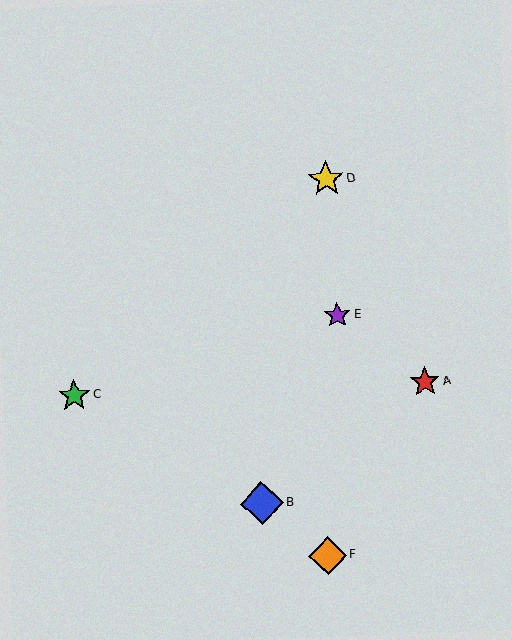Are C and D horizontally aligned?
No, C is at y≈396 and D is at y≈179.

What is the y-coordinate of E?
Object E is at y≈315.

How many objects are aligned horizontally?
2 objects (A, C) are aligned horizontally.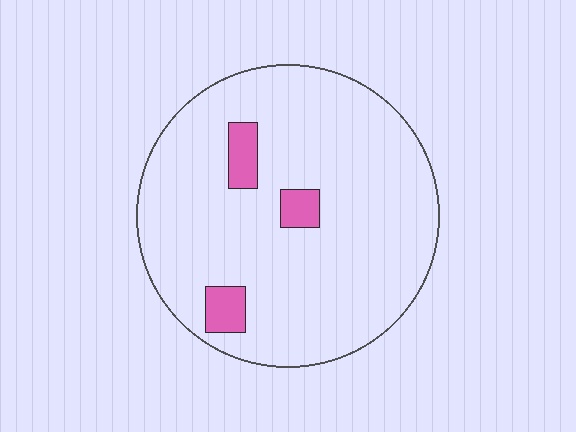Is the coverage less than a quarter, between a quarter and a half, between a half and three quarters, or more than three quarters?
Less than a quarter.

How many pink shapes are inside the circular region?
3.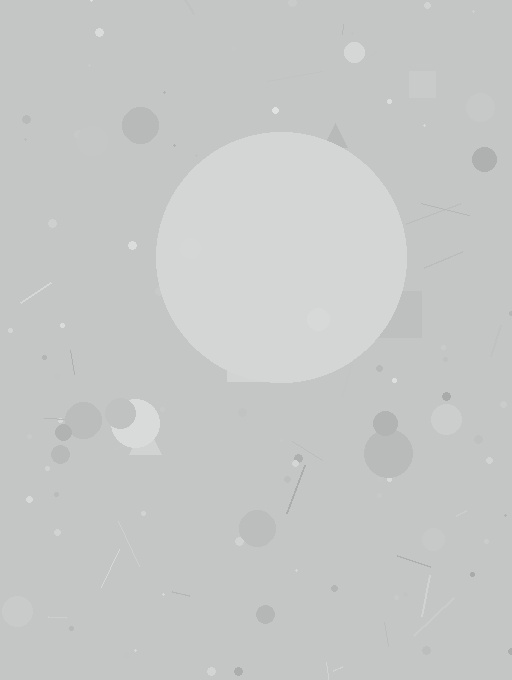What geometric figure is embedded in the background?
A circle is embedded in the background.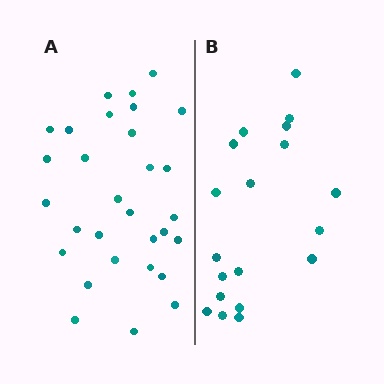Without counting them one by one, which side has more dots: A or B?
Region A (the left region) has more dots.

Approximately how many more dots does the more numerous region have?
Region A has roughly 12 or so more dots than region B.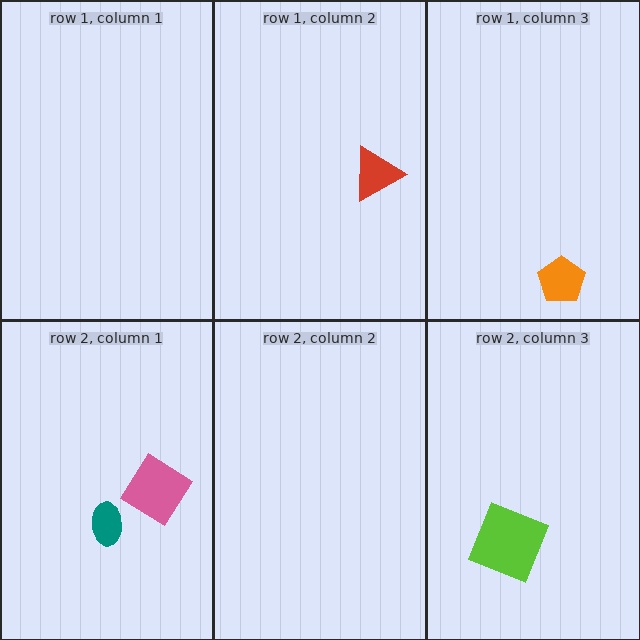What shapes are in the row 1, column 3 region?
The orange pentagon.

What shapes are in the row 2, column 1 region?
The teal ellipse, the pink diamond.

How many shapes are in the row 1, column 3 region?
1.